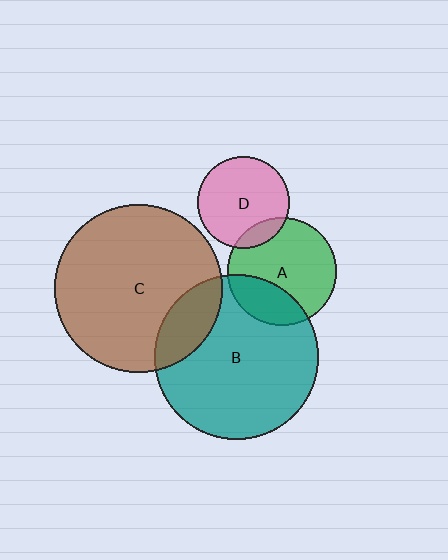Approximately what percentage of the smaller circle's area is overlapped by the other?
Approximately 15%.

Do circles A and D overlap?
Yes.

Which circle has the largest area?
Circle C (brown).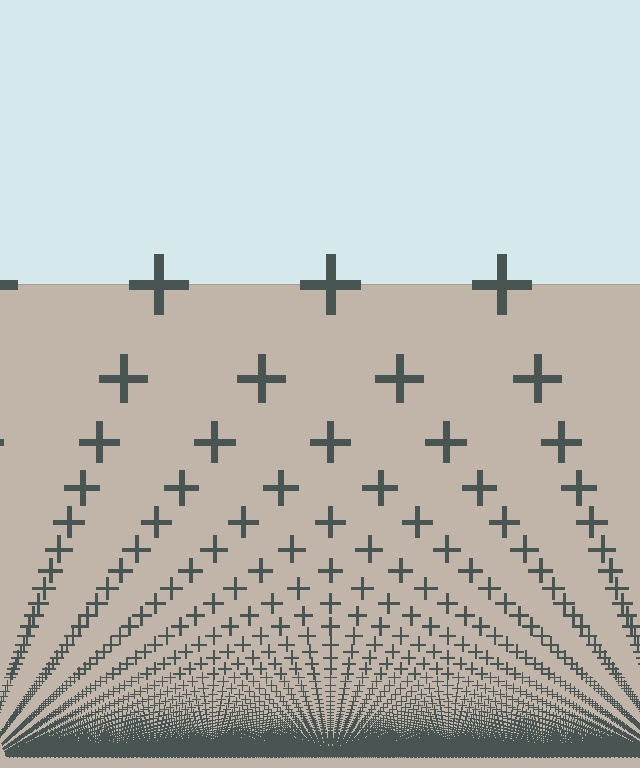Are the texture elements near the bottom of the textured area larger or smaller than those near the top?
Smaller. The gradient is inverted — elements near the bottom are smaller and denser.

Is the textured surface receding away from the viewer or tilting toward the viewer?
The surface appears to tilt toward the viewer. Texture elements get larger and sparser toward the top.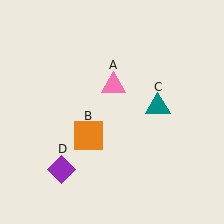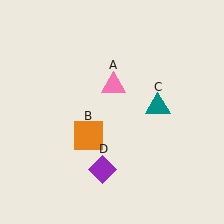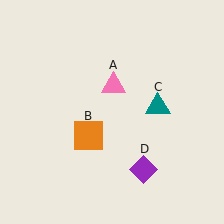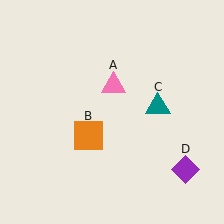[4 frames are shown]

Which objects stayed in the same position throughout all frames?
Pink triangle (object A) and orange square (object B) and teal triangle (object C) remained stationary.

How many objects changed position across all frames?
1 object changed position: purple diamond (object D).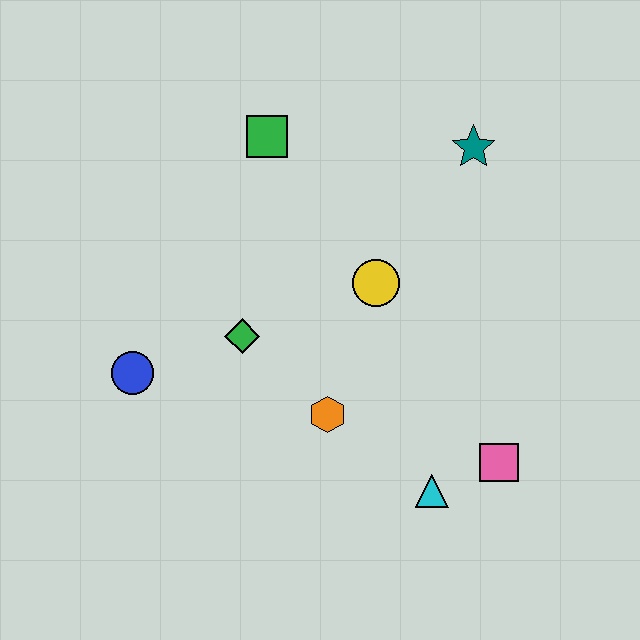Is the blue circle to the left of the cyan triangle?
Yes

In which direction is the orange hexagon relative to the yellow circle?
The orange hexagon is below the yellow circle.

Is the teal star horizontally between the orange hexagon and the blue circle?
No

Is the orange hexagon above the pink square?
Yes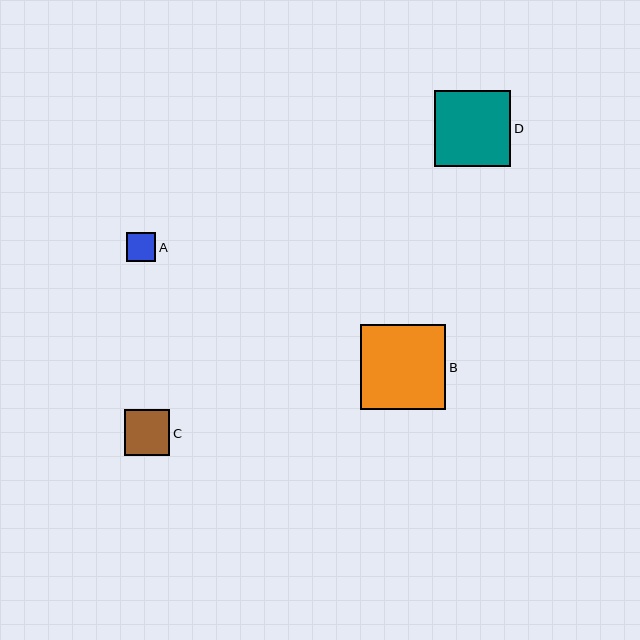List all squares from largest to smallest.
From largest to smallest: B, D, C, A.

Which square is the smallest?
Square A is the smallest with a size of approximately 29 pixels.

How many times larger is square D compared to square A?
Square D is approximately 2.6 times the size of square A.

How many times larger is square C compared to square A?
Square C is approximately 1.5 times the size of square A.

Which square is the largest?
Square B is the largest with a size of approximately 85 pixels.